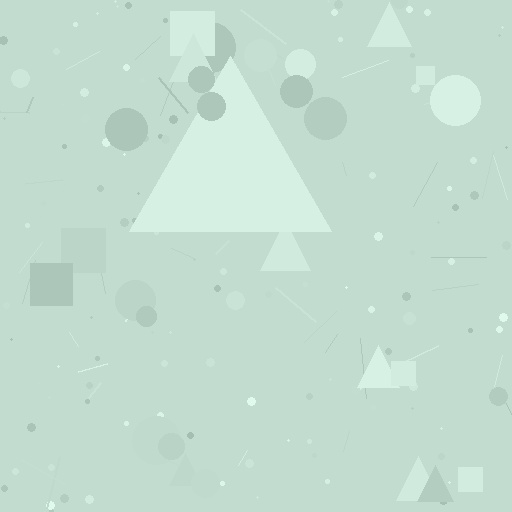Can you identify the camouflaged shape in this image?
The camouflaged shape is a triangle.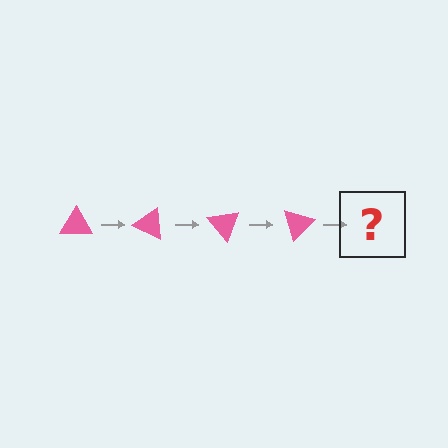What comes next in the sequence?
The next element should be a pink triangle rotated 100 degrees.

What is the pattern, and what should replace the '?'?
The pattern is that the triangle rotates 25 degrees each step. The '?' should be a pink triangle rotated 100 degrees.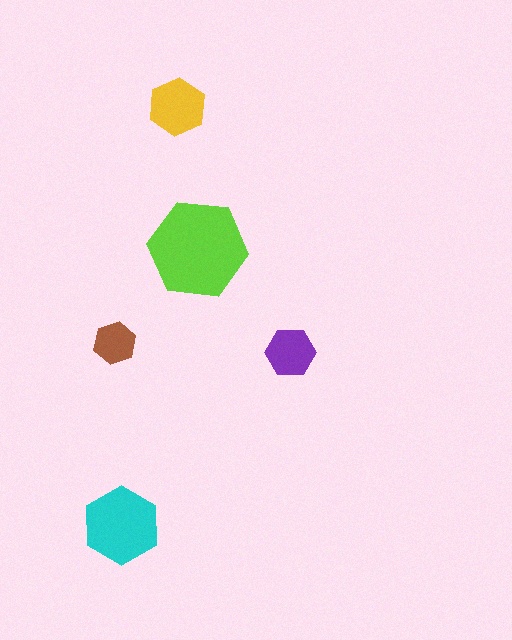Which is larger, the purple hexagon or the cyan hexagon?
The cyan one.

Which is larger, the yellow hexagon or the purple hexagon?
The yellow one.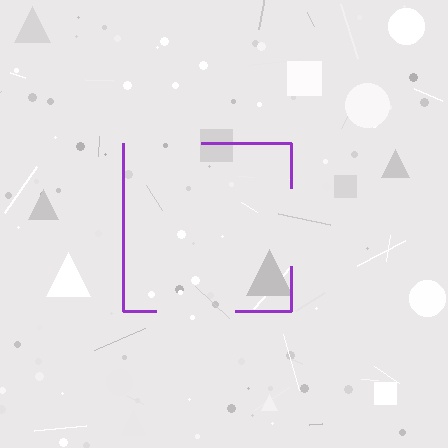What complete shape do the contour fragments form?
The contour fragments form a square.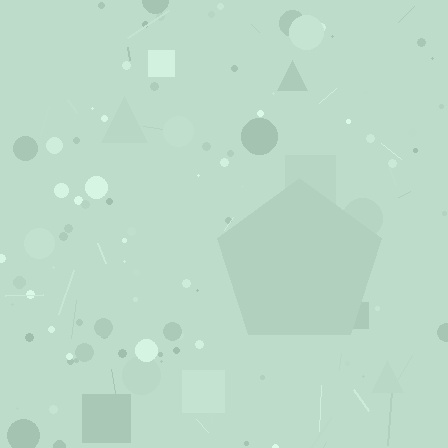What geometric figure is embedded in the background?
A pentagon is embedded in the background.